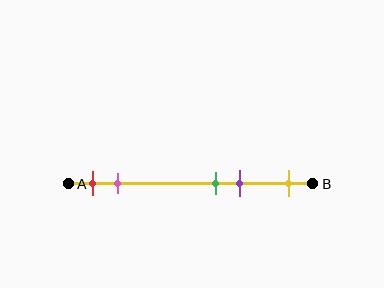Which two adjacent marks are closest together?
The green and purple marks are the closest adjacent pair.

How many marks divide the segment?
There are 5 marks dividing the segment.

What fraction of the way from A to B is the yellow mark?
The yellow mark is approximately 90% (0.9) of the way from A to B.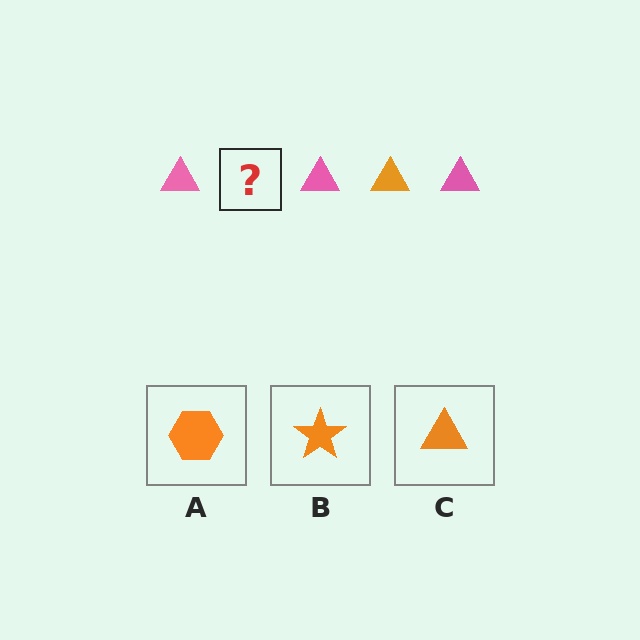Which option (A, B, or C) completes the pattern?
C.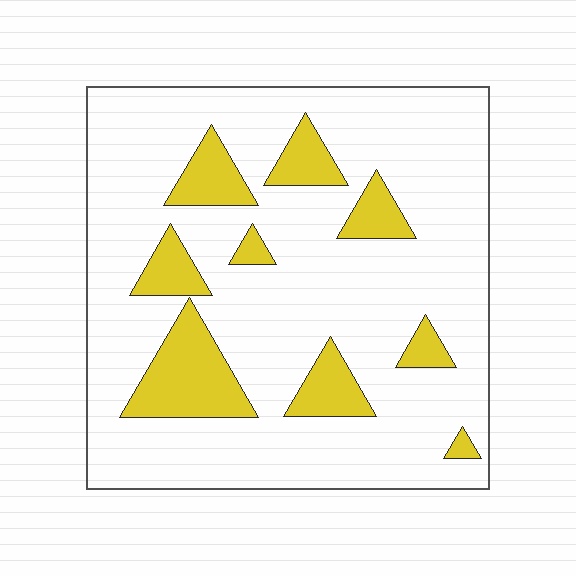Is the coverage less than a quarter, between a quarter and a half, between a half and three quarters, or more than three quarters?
Less than a quarter.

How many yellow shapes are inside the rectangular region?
9.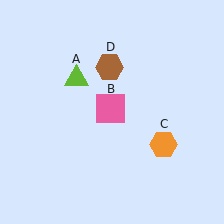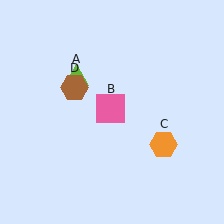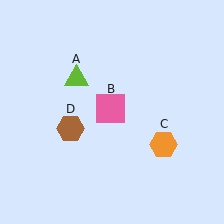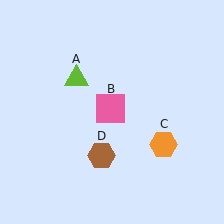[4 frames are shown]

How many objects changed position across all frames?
1 object changed position: brown hexagon (object D).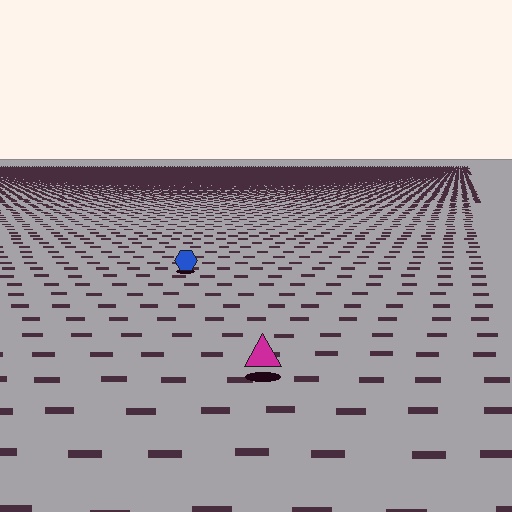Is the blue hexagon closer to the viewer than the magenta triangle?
No. The magenta triangle is closer — you can tell from the texture gradient: the ground texture is coarser near it.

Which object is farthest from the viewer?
The blue hexagon is farthest from the viewer. It appears smaller and the ground texture around it is denser.